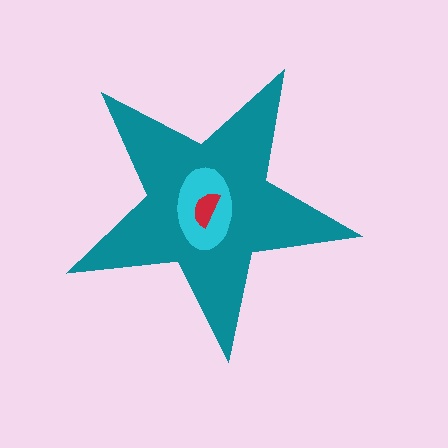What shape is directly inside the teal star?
The cyan ellipse.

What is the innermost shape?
The red semicircle.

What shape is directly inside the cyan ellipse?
The red semicircle.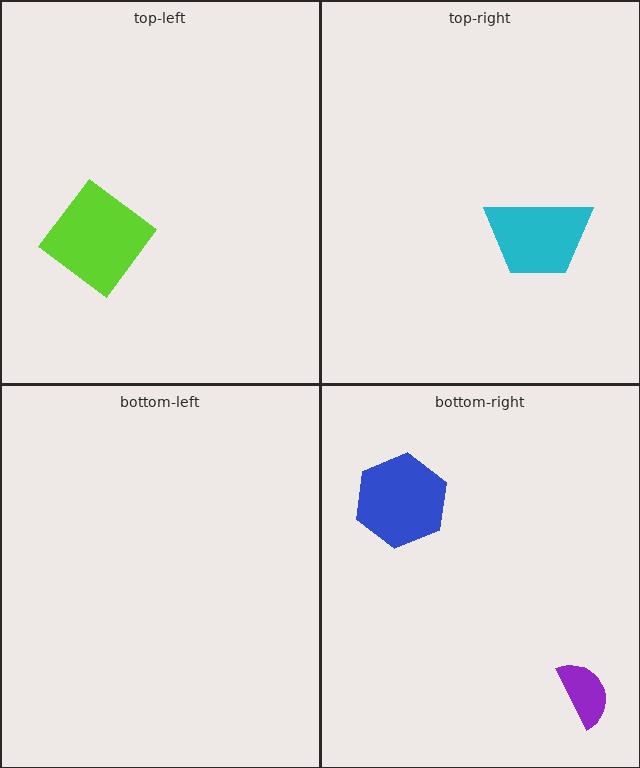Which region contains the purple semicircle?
The bottom-right region.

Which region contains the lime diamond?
The top-left region.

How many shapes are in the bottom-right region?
2.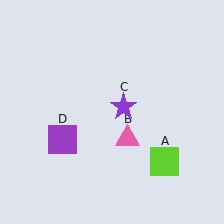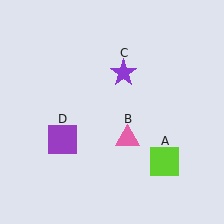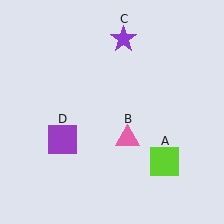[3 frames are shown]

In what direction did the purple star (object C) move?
The purple star (object C) moved up.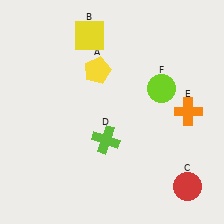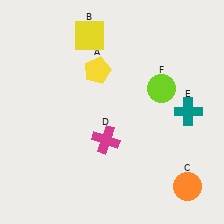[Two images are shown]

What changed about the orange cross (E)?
In Image 1, E is orange. In Image 2, it changed to teal.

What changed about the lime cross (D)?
In Image 1, D is lime. In Image 2, it changed to magenta.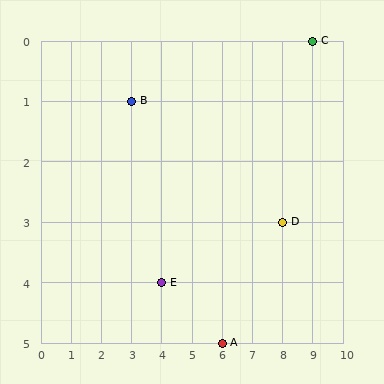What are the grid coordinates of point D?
Point D is at grid coordinates (8, 3).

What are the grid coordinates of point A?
Point A is at grid coordinates (6, 5).